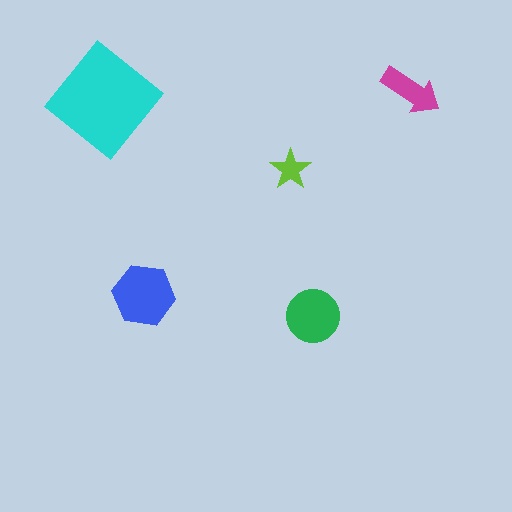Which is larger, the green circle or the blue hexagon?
The blue hexagon.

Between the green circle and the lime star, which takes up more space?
The green circle.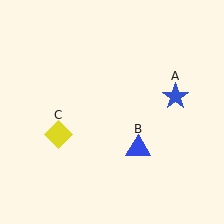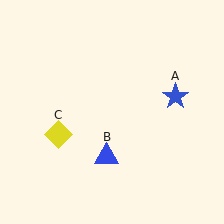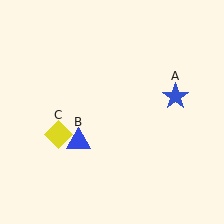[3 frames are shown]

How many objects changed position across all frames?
1 object changed position: blue triangle (object B).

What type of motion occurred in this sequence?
The blue triangle (object B) rotated clockwise around the center of the scene.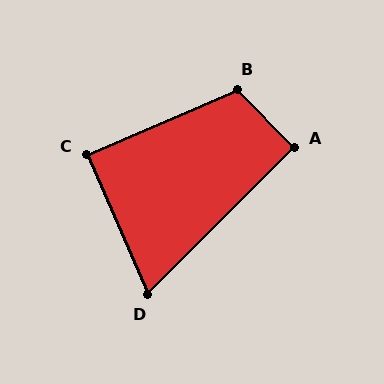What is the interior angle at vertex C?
Approximately 90 degrees (approximately right).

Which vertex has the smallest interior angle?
D, at approximately 69 degrees.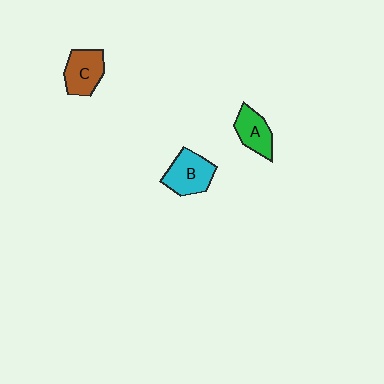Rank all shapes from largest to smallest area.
From largest to smallest: B (cyan), C (brown), A (green).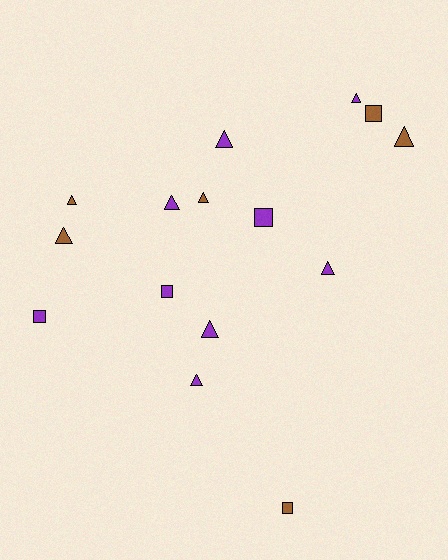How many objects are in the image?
There are 15 objects.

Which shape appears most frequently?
Triangle, with 10 objects.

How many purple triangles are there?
There are 6 purple triangles.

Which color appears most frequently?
Purple, with 9 objects.